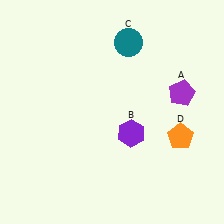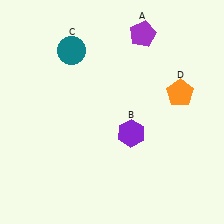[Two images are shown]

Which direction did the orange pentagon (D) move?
The orange pentagon (D) moved up.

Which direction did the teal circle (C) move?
The teal circle (C) moved left.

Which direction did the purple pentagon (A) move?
The purple pentagon (A) moved up.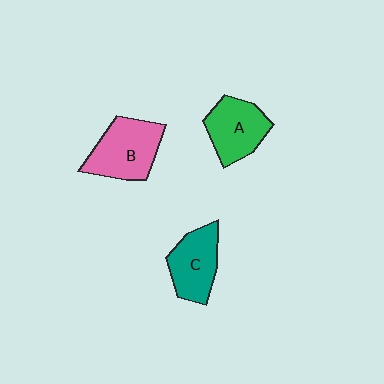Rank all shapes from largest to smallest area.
From largest to smallest: B (pink), A (green), C (teal).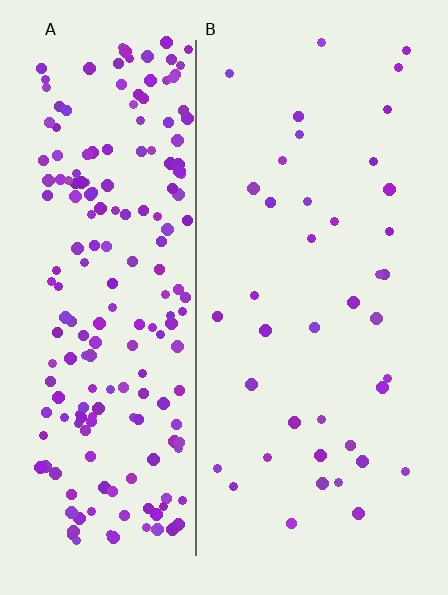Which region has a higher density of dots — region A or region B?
A (the left).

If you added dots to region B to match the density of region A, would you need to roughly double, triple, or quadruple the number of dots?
Approximately quadruple.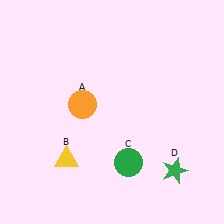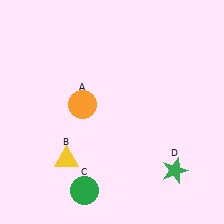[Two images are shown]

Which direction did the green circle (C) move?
The green circle (C) moved left.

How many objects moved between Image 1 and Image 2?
1 object moved between the two images.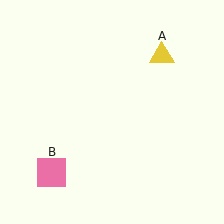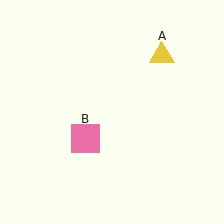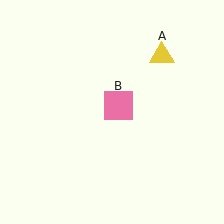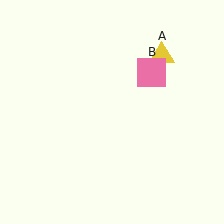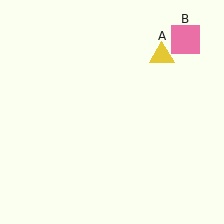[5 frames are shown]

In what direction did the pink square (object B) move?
The pink square (object B) moved up and to the right.